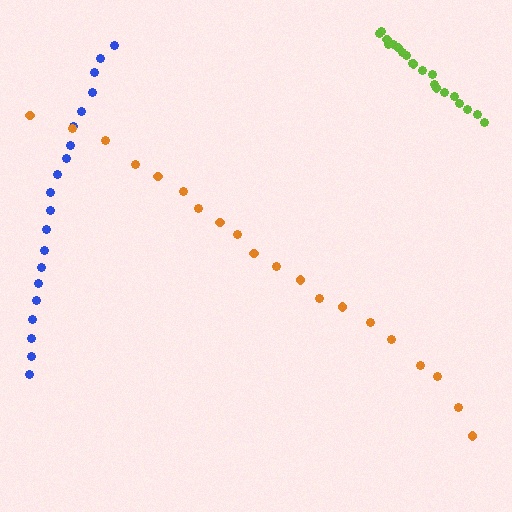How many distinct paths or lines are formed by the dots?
There are 3 distinct paths.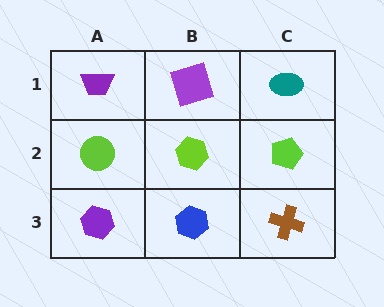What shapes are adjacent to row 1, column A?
A lime circle (row 2, column A), a purple square (row 1, column B).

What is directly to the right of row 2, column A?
A lime hexagon.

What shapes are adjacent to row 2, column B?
A purple square (row 1, column B), a blue hexagon (row 3, column B), a lime circle (row 2, column A), a lime pentagon (row 2, column C).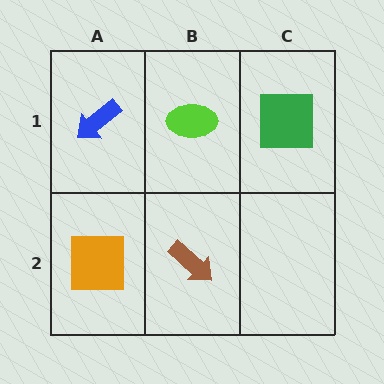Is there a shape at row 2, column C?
No, that cell is empty.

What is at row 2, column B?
A brown arrow.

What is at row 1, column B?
A lime ellipse.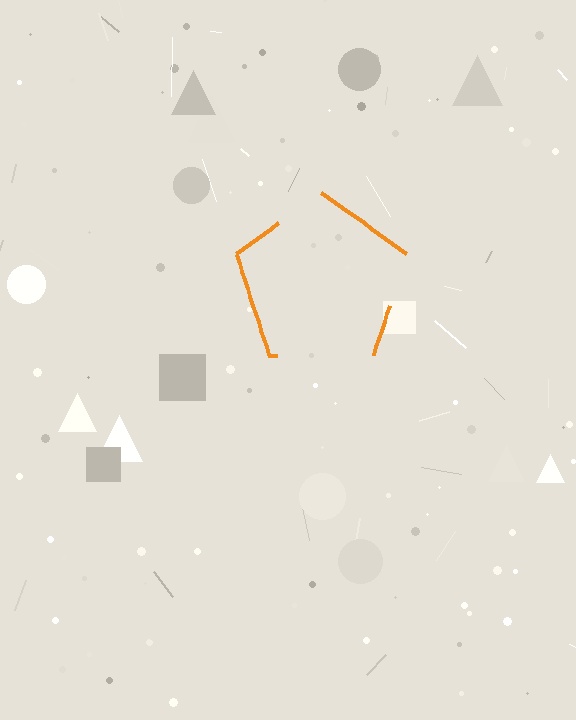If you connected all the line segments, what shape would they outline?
They would outline a pentagon.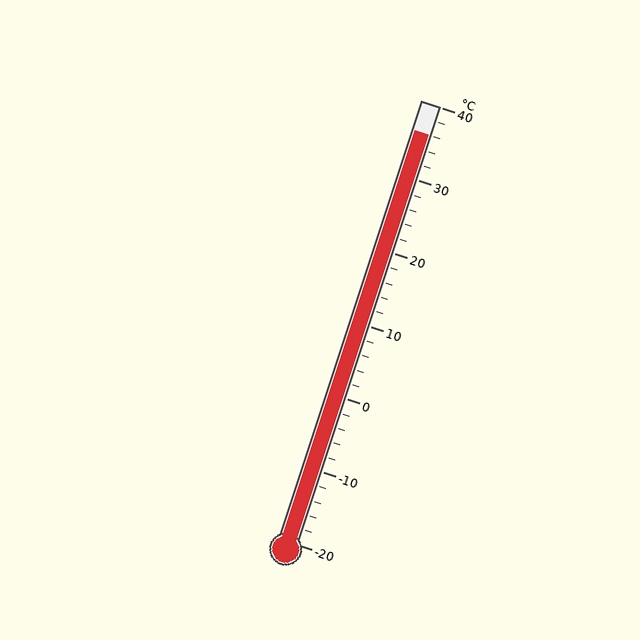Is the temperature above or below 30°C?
The temperature is above 30°C.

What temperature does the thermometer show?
The thermometer shows approximately 36°C.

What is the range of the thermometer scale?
The thermometer scale ranges from -20°C to 40°C.